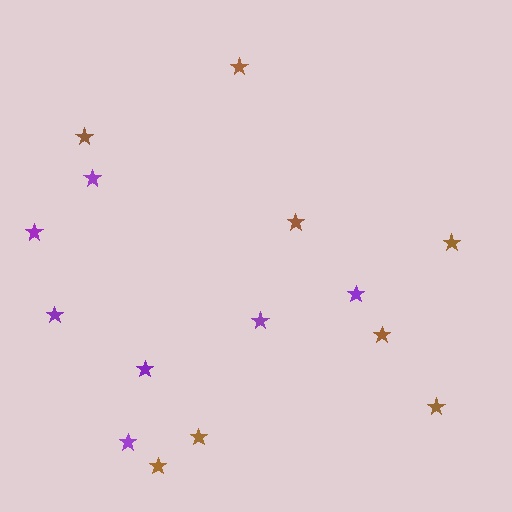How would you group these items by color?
There are 2 groups: one group of purple stars (7) and one group of brown stars (8).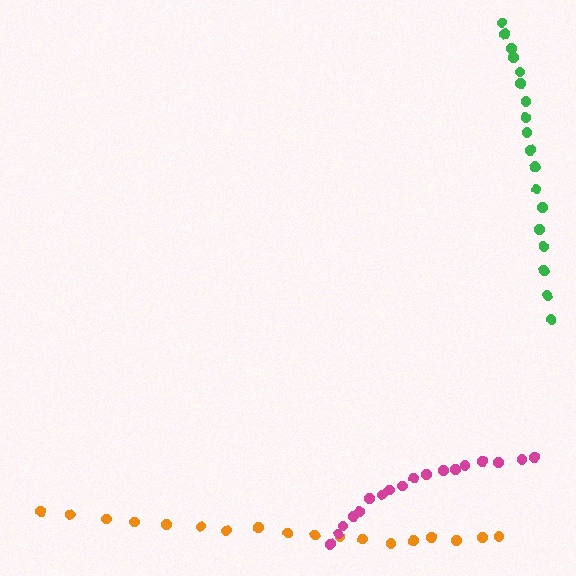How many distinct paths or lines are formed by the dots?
There are 3 distinct paths.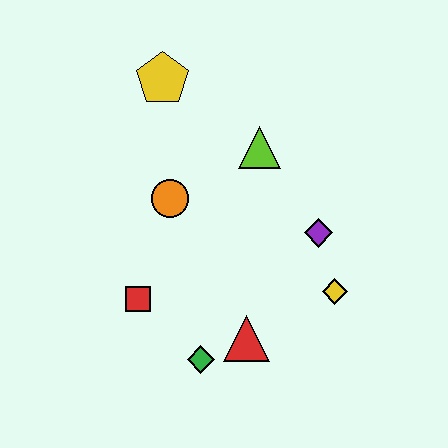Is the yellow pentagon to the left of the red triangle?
Yes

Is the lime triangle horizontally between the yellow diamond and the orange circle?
Yes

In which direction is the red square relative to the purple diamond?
The red square is to the left of the purple diamond.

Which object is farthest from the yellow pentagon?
The green diamond is farthest from the yellow pentagon.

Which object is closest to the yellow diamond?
The purple diamond is closest to the yellow diamond.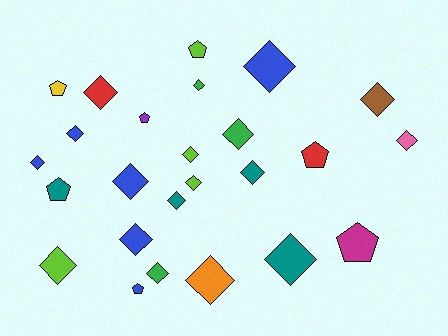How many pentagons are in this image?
There are 7 pentagons.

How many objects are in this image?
There are 25 objects.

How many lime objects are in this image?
There are 4 lime objects.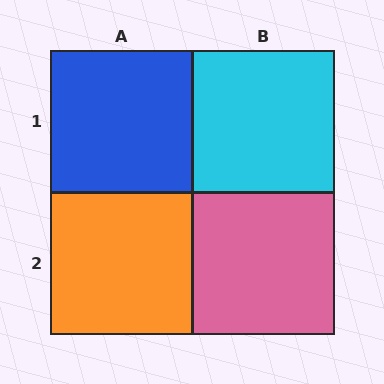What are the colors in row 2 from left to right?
Orange, pink.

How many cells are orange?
1 cell is orange.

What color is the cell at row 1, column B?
Cyan.